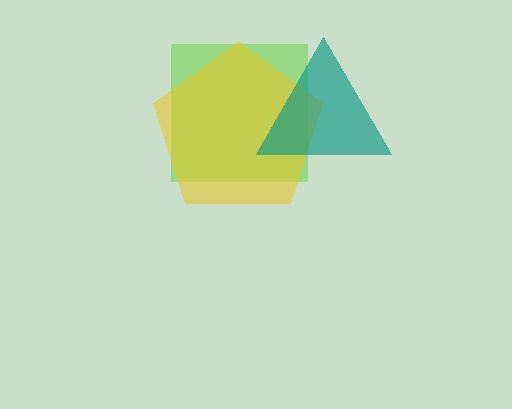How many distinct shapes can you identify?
There are 3 distinct shapes: a lime square, a yellow pentagon, a teal triangle.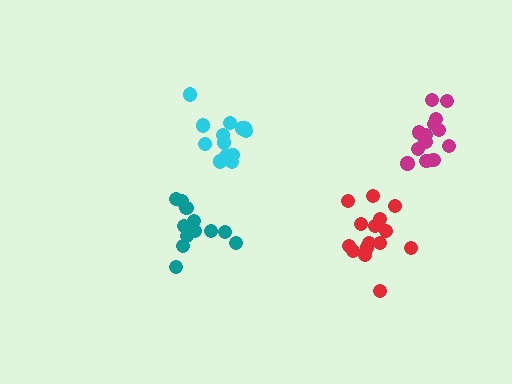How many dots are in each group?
Group 1: 15 dots, Group 2: 13 dots, Group 3: 12 dots, Group 4: 14 dots (54 total).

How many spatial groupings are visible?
There are 4 spatial groupings.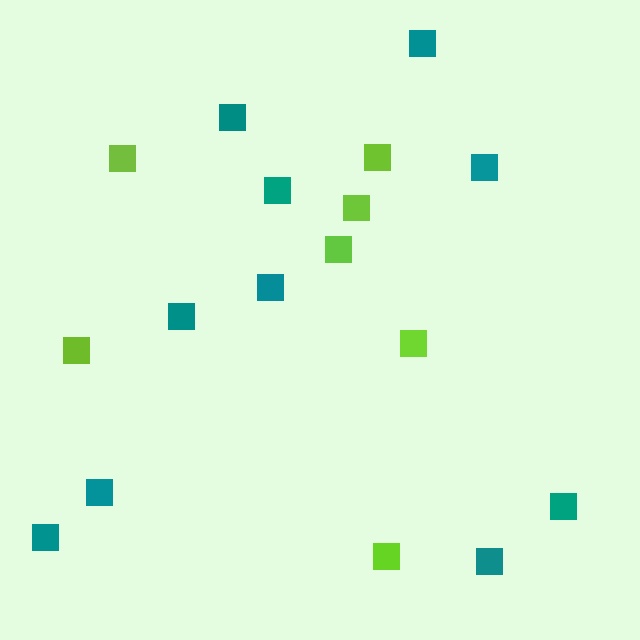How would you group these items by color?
There are 2 groups: one group of teal squares (10) and one group of lime squares (7).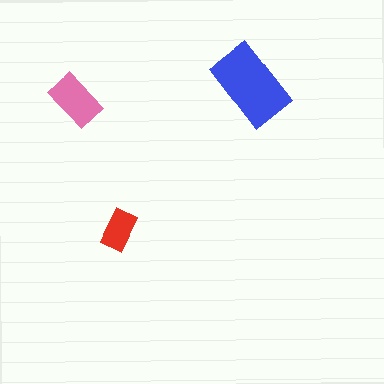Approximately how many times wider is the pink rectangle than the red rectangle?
About 1.5 times wider.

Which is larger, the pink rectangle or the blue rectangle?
The blue one.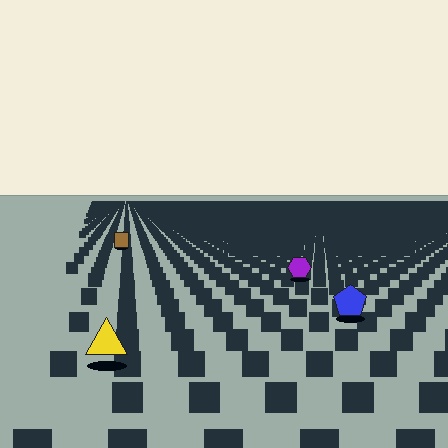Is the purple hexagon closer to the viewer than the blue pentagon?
No. The blue pentagon is closer — you can tell from the texture gradient: the ground texture is coarser near it.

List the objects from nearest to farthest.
From nearest to farthest: the yellow triangle, the blue pentagon, the purple hexagon, the brown square.